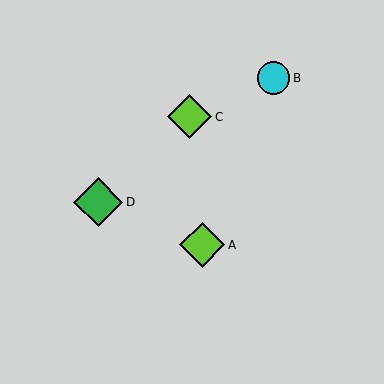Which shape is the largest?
The green diamond (labeled D) is the largest.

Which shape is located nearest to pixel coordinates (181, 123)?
The lime diamond (labeled C) at (190, 117) is nearest to that location.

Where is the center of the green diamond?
The center of the green diamond is at (98, 202).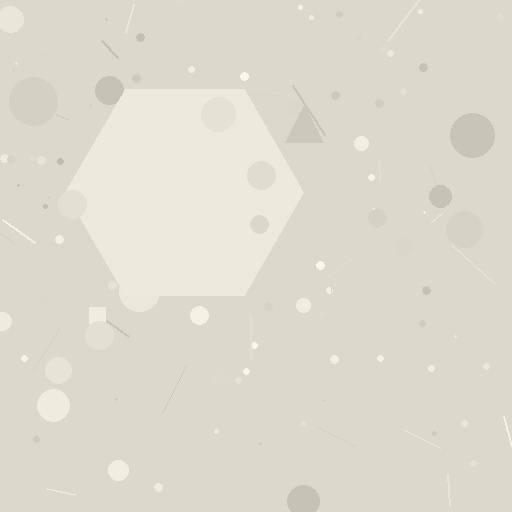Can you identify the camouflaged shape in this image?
The camouflaged shape is a hexagon.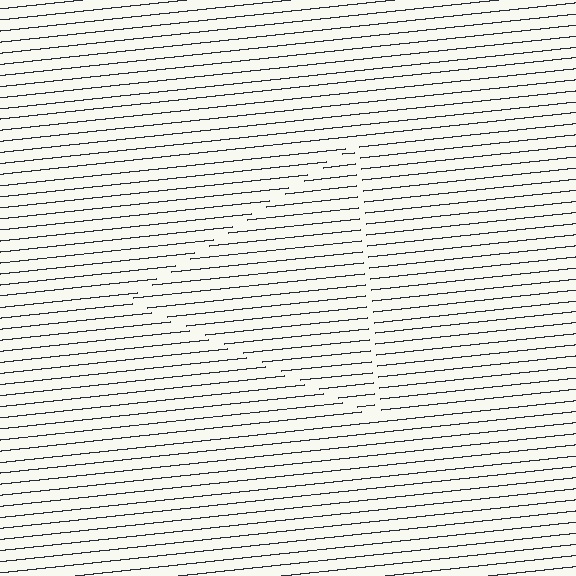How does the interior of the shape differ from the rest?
The interior of the shape contains the same grating, shifted by half a period — the contour is defined by the phase discontinuity where line-ends from the inner and outer gratings abut.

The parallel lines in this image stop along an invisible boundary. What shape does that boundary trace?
An illusory triangle. The interior of the shape contains the same grating, shifted by half a period — the contour is defined by the phase discontinuity where line-ends from the inner and outer gratings abut.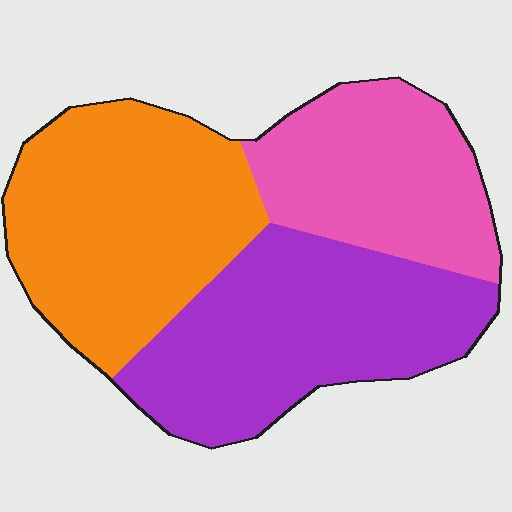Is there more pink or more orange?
Orange.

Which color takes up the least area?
Pink, at roughly 25%.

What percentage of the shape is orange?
Orange covers 37% of the shape.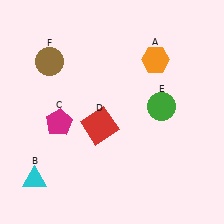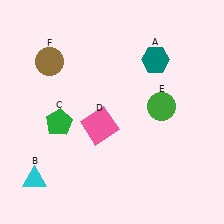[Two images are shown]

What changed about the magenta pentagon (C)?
In Image 1, C is magenta. In Image 2, it changed to green.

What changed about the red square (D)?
In Image 1, D is red. In Image 2, it changed to pink.